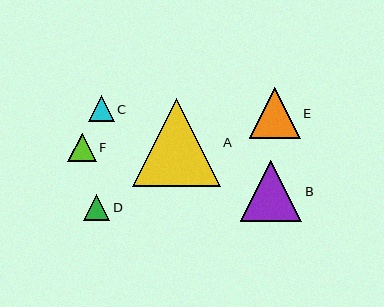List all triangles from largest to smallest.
From largest to smallest: A, B, E, F, C, D.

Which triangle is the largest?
Triangle A is the largest with a size of approximately 88 pixels.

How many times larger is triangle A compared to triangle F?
Triangle A is approximately 3.1 times the size of triangle F.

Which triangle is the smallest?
Triangle D is the smallest with a size of approximately 26 pixels.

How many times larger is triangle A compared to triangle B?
Triangle A is approximately 1.4 times the size of triangle B.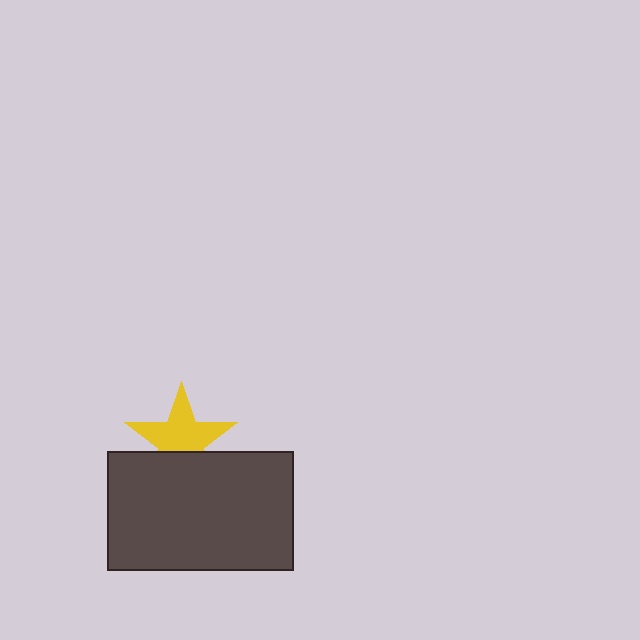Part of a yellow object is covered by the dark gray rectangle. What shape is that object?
It is a star.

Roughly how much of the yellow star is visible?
Most of it is visible (roughly 67%).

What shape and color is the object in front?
The object in front is a dark gray rectangle.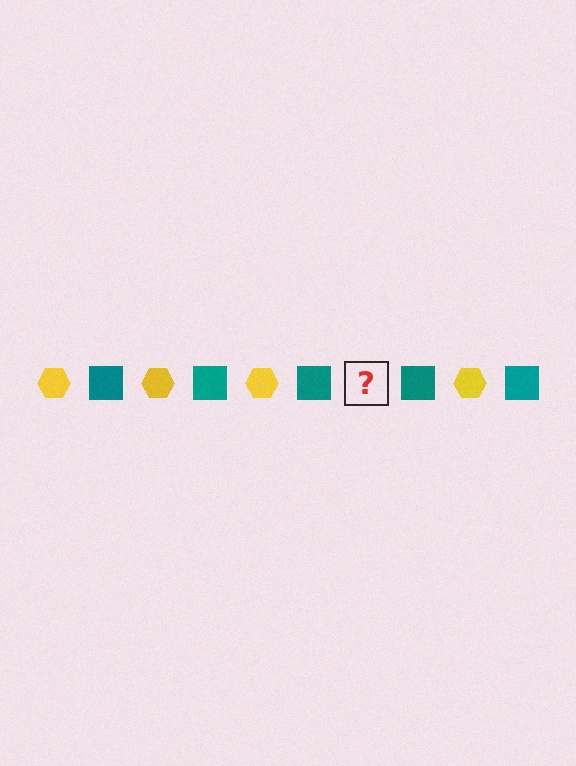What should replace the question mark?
The question mark should be replaced with a yellow hexagon.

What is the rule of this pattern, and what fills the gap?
The rule is that the pattern alternates between yellow hexagon and teal square. The gap should be filled with a yellow hexagon.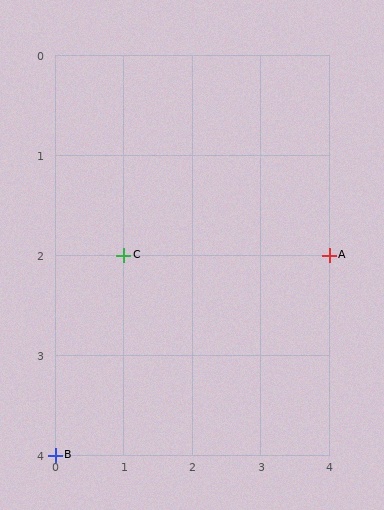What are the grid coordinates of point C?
Point C is at grid coordinates (1, 2).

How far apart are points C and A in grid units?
Points C and A are 3 columns apart.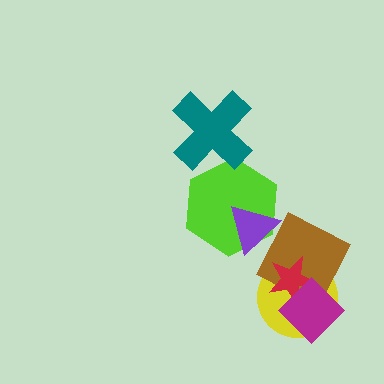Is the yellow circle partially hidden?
Yes, it is partially covered by another shape.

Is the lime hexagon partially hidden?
Yes, it is partially covered by another shape.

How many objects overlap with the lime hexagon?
2 objects overlap with the lime hexagon.